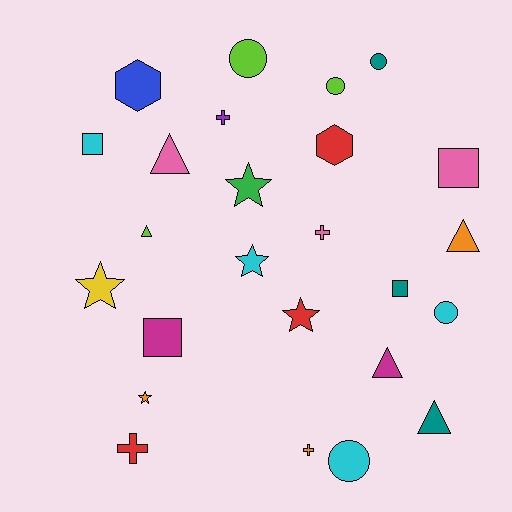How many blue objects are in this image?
There is 1 blue object.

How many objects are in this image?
There are 25 objects.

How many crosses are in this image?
There are 4 crosses.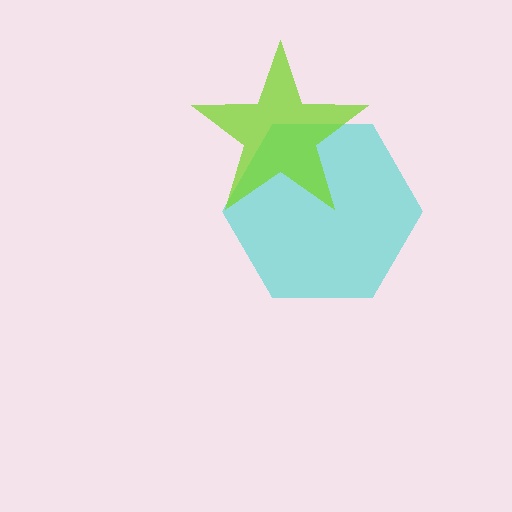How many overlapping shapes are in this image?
There are 2 overlapping shapes in the image.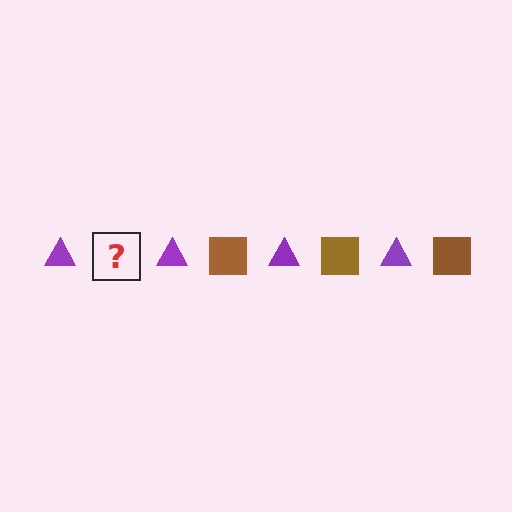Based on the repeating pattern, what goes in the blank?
The blank should be a brown square.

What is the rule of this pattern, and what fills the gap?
The rule is that the pattern alternates between purple triangle and brown square. The gap should be filled with a brown square.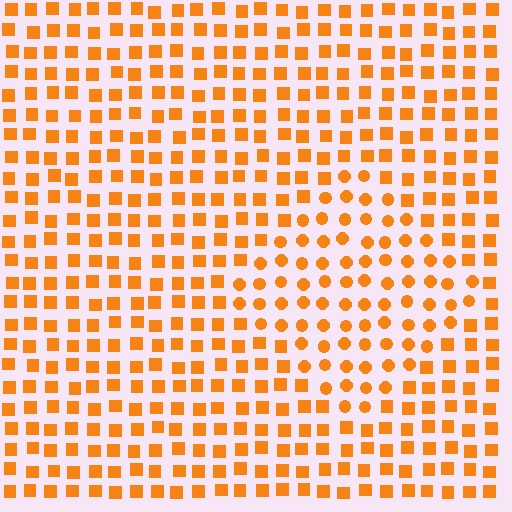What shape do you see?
I see a diamond.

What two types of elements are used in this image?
The image uses circles inside the diamond region and squares outside it.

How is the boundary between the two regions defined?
The boundary is defined by a change in element shape: circles inside vs. squares outside. All elements share the same color and spacing.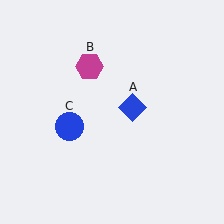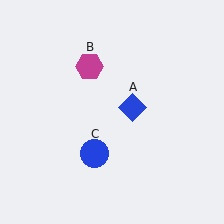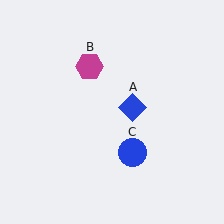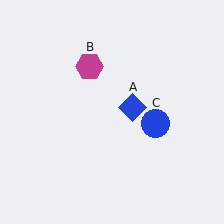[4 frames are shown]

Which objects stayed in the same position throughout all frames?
Blue diamond (object A) and magenta hexagon (object B) remained stationary.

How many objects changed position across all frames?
1 object changed position: blue circle (object C).